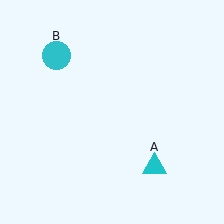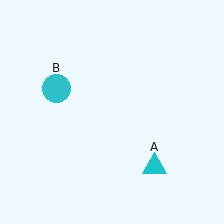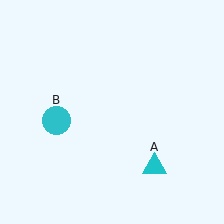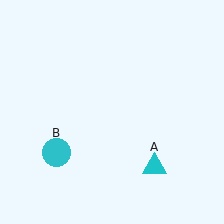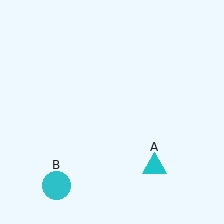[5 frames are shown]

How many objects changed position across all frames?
1 object changed position: cyan circle (object B).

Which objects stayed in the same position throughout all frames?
Cyan triangle (object A) remained stationary.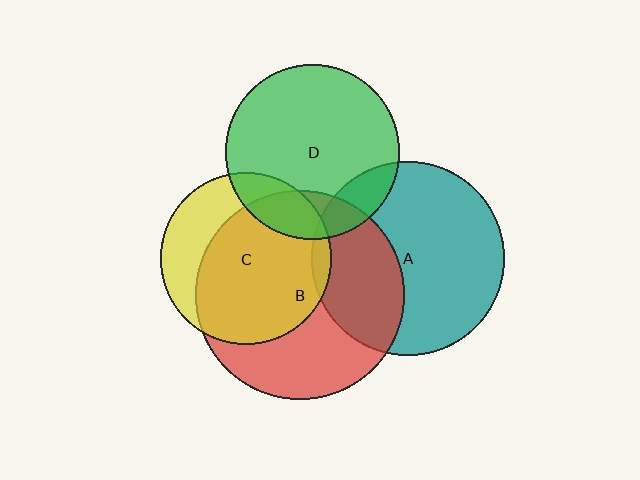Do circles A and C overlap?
Yes.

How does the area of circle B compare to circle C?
Approximately 1.5 times.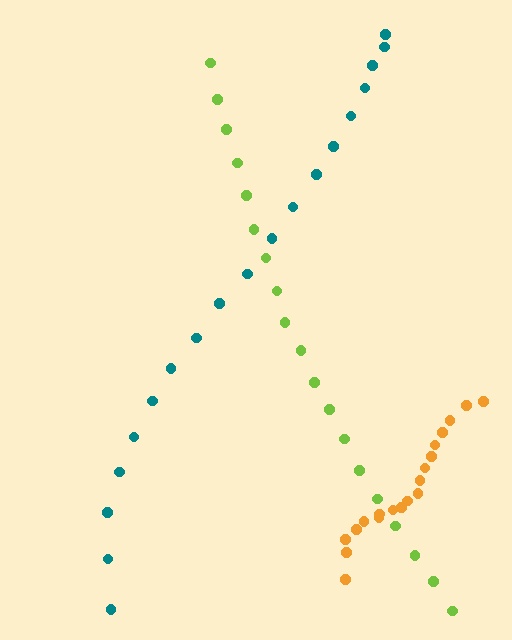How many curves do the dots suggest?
There are 3 distinct paths.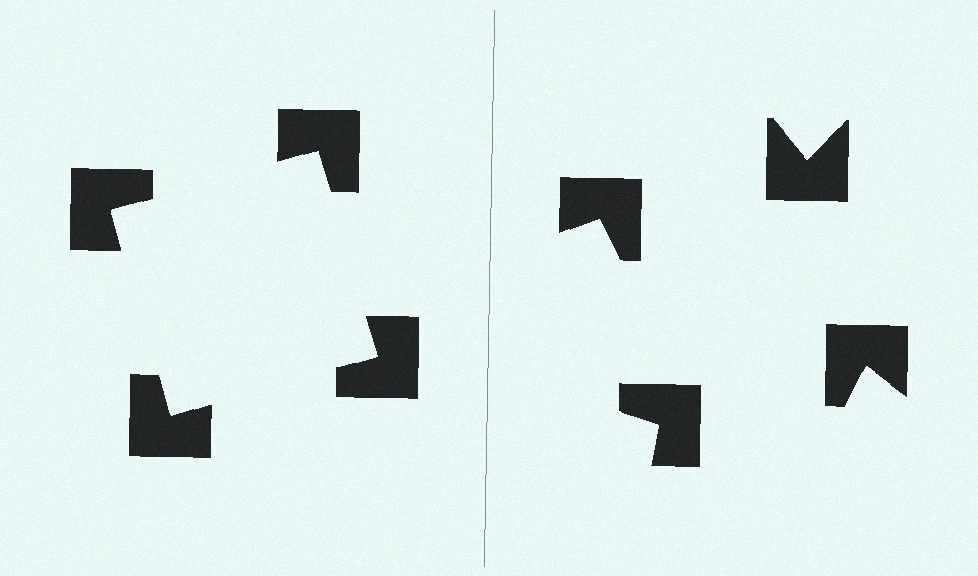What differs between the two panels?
The notched squares are positioned identically on both sides; only the wedge orientations differ. On the left they align to a square; on the right they are misaligned.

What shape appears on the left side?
An illusory square.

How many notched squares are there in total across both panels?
8 — 4 on each side.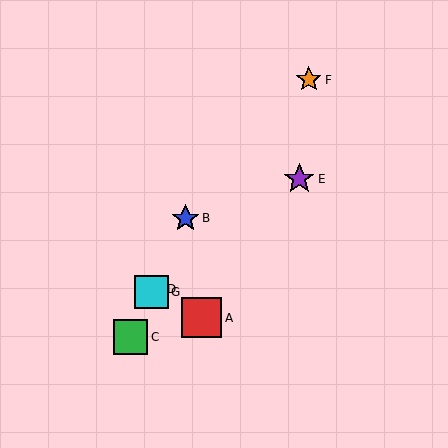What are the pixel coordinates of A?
Object A is at (202, 318).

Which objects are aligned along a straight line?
Objects B, C, D, G are aligned along a straight line.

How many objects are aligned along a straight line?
4 objects (B, C, D, G) are aligned along a straight line.